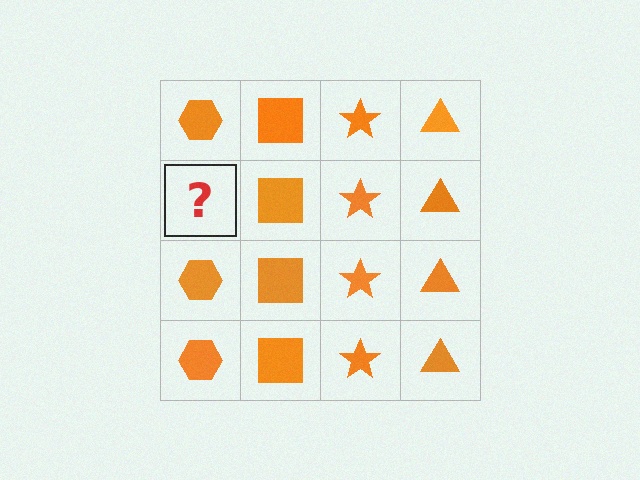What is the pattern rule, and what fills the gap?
The rule is that each column has a consistent shape. The gap should be filled with an orange hexagon.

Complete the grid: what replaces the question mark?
The question mark should be replaced with an orange hexagon.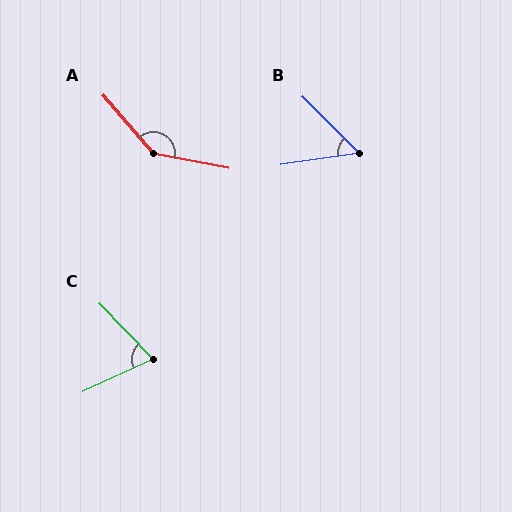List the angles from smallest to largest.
B (53°), C (71°), A (142°).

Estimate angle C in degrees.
Approximately 71 degrees.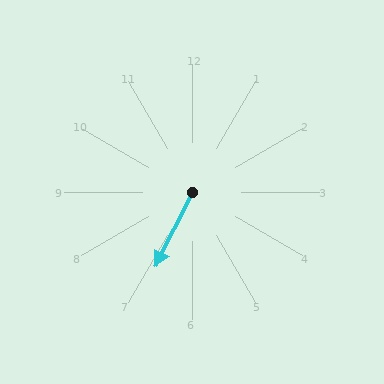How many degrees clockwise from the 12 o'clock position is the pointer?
Approximately 206 degrees.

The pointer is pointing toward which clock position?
Roughly 7 o'clock.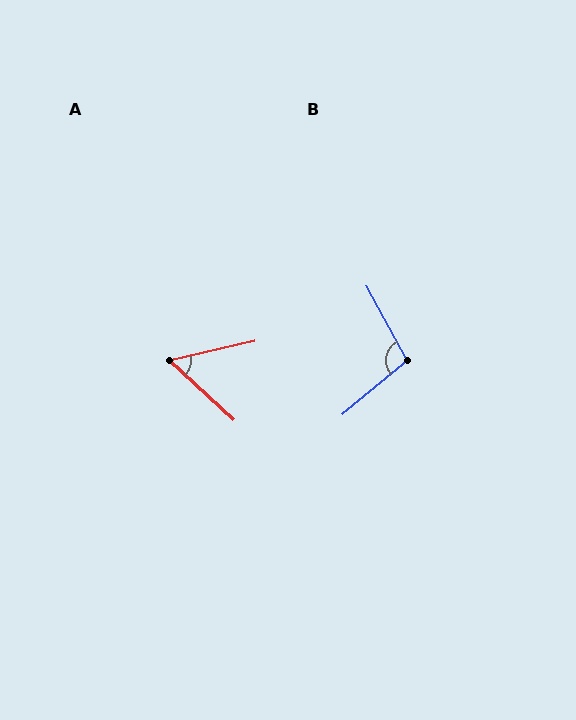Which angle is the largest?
B, at approximately 102 degrees.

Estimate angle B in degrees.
Approximately 102 degrees.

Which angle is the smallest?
A, at approximately 55 degrees.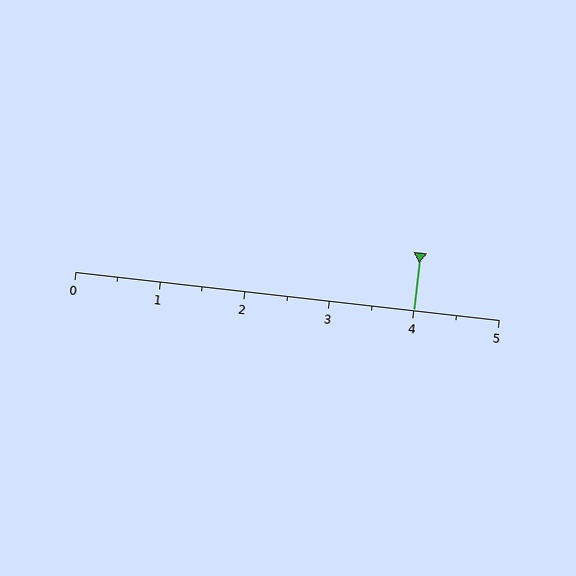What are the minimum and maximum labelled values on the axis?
The axis runs from 0 to 5.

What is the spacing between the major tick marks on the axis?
The major ticks are spaced 1 apart.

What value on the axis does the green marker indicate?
The marker indicates approximately 4.